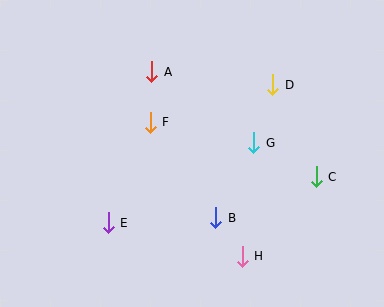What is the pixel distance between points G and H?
The distance between G and H is 114 pixels.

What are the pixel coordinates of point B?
Point B is at (216, 218).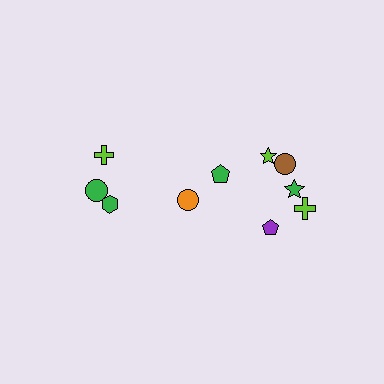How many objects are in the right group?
There are 6 objects.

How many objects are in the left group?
There are 4 objects.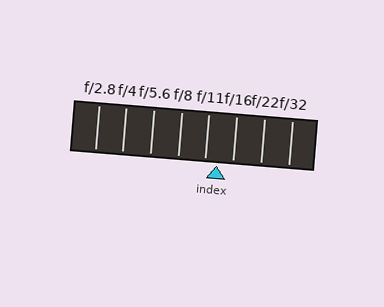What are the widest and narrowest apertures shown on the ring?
The widest aperture shown is f/2.8 and the narrowest is f/32.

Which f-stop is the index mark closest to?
The index mark is closest to f/11.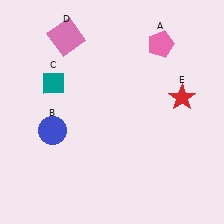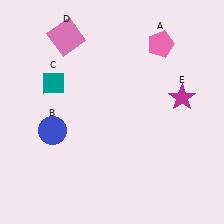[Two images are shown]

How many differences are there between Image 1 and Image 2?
There is 1 difference between the two images.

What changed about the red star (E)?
In Image 1, E is red. In Image 2, it changed to magenta.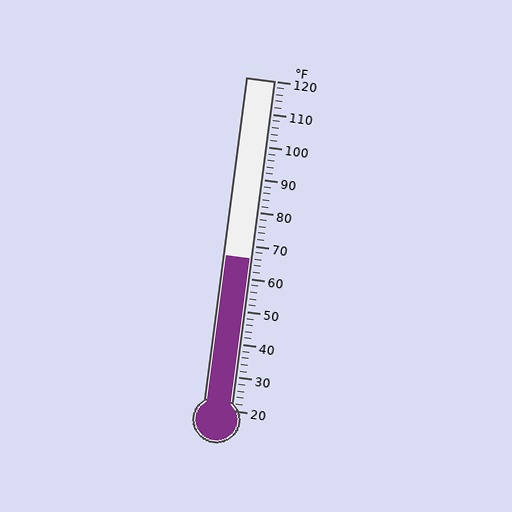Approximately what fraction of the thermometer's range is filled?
The thermometer is filled to approximately 45% of its range.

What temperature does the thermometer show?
The thermometer shows approximately 66°F.